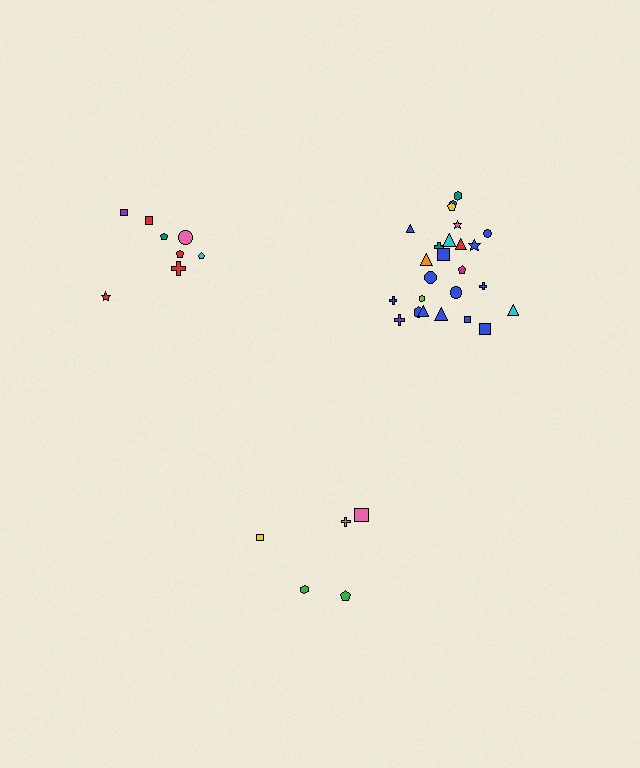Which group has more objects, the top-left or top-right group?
The top-right group.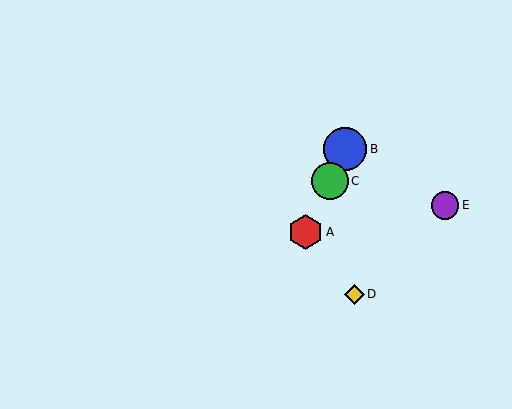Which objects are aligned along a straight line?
Objects A, B, C are aligned along a straight line.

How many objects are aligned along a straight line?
3 objects (A, B, C) are aligned along a straight line.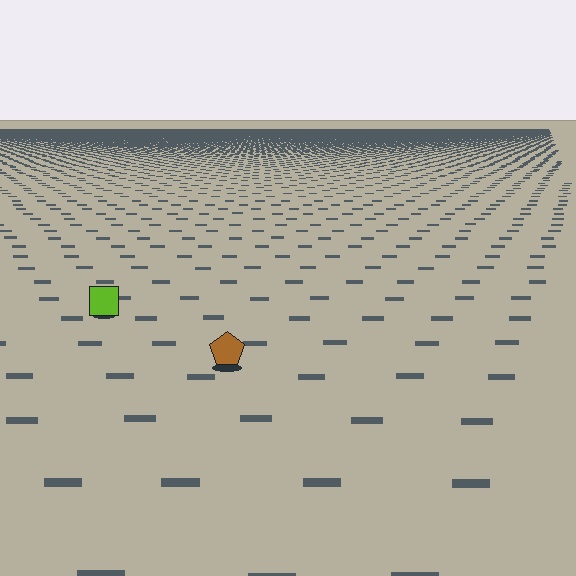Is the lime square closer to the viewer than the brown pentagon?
No. The brown pentagon is closer — you can tell from the texture gradient: the ground texture is coarser near it.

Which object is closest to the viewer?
The brown pentagon is closest. The texture marks near it are larger and more spread out.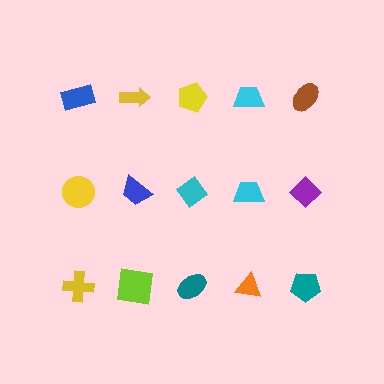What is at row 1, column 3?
A yellow pentagon.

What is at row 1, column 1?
A blue rectangle.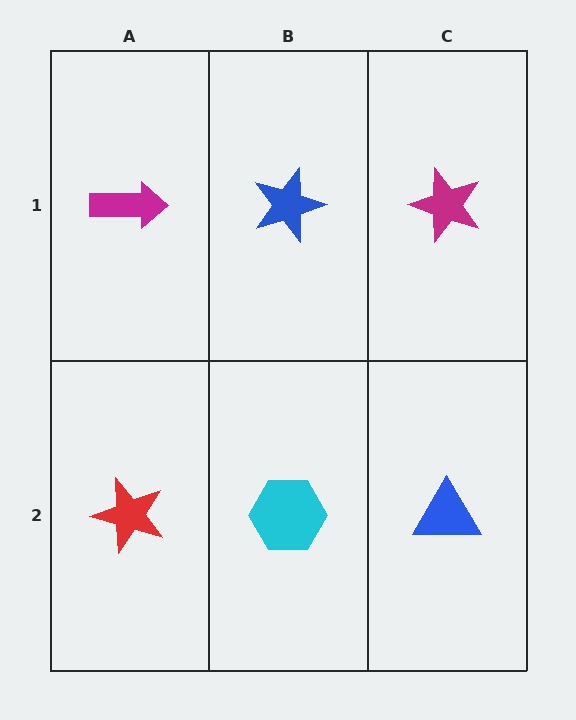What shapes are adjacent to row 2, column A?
A magenta arrow (row 1, column A), a cyan hexagon (row 2, column B).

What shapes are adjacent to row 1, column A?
A red star (row 2, column A), a blue star (row 1, column B).